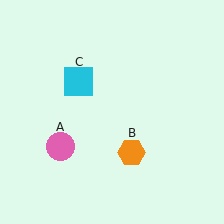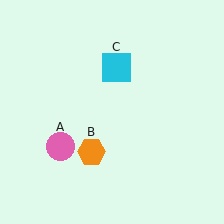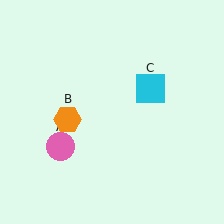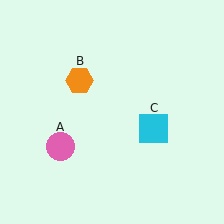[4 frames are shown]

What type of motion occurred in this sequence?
The orange hexagon (object B), cyan square (object C) rotated clockwise around the center of the scene.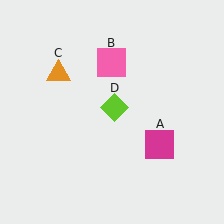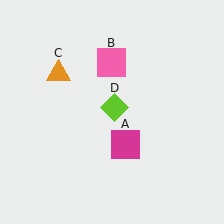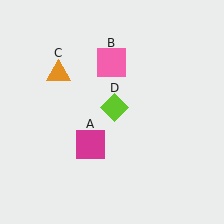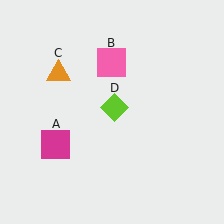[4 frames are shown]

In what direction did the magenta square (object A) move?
The magenta square (object A) moved left.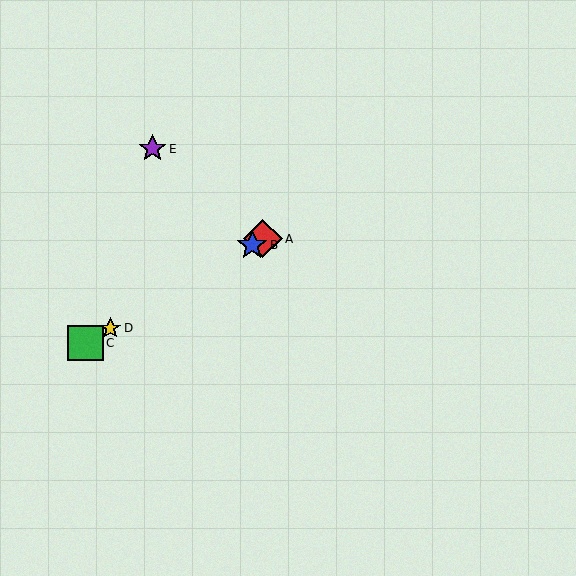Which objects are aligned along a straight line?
Objects A, B, C, D are aligned along a straight line.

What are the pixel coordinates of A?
Object A is at (263, 239).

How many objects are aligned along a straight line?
4 objects (A, B, C, D) are aligned along a straight line.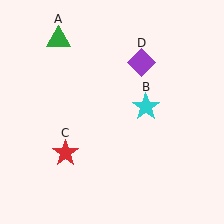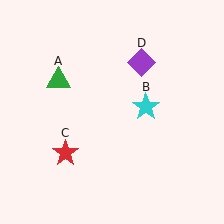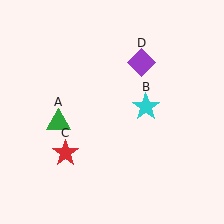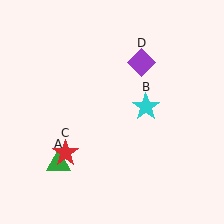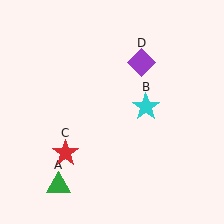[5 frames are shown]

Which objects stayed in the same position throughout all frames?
Cyan star (object B) and red star (object C) and purple diamond (object D) remained stationary.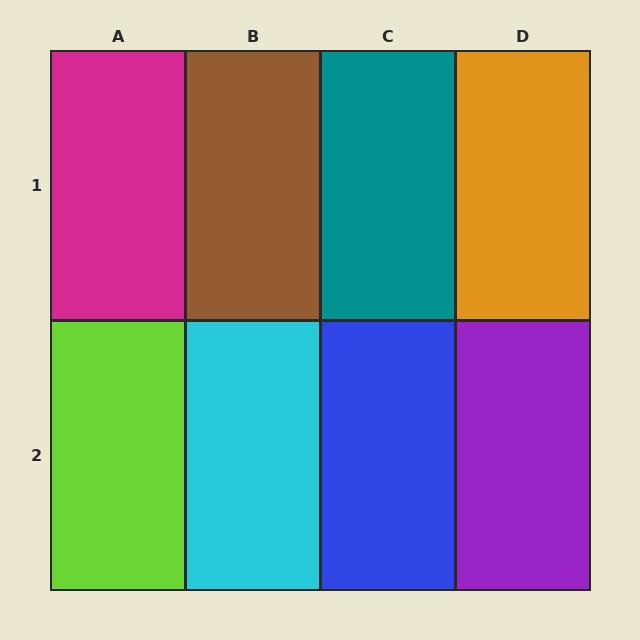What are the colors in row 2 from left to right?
Lime, cyan, blue, purple.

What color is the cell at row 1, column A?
Magenta.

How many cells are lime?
1 cell is lime.